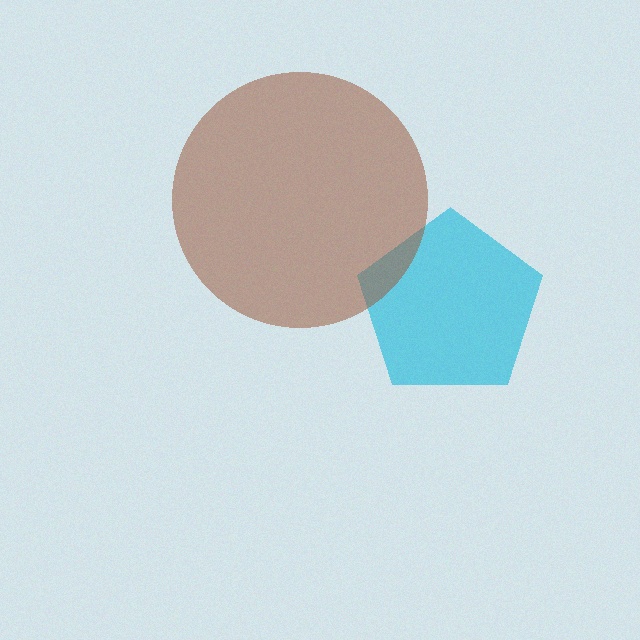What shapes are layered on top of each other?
The layered shapes are: a cyan pentagon, a brown circle.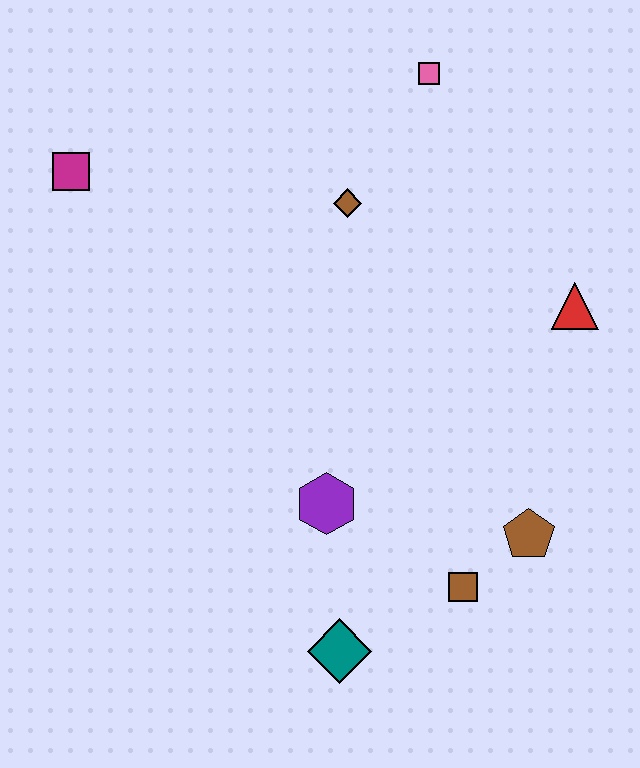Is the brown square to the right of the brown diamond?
Yes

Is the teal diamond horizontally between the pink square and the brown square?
No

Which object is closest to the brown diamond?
The pink square is closest to the brown diamond.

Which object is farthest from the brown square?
The magenta square is farthest from the brown square.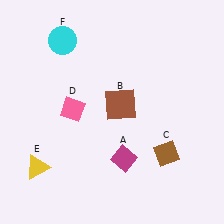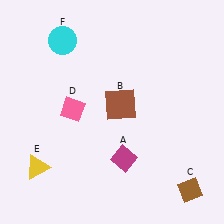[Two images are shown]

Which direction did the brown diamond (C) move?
The brown diamond (C) moved down.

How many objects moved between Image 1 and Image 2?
1 object moved between the two images.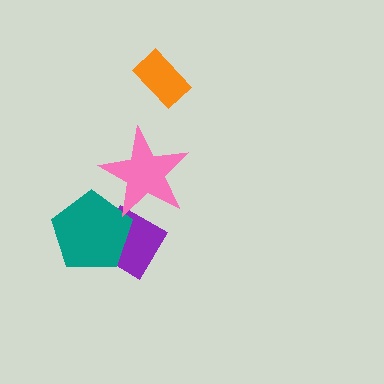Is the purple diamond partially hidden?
Yes, it is partially covered by another shape.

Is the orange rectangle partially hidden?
No, no other shape covers it.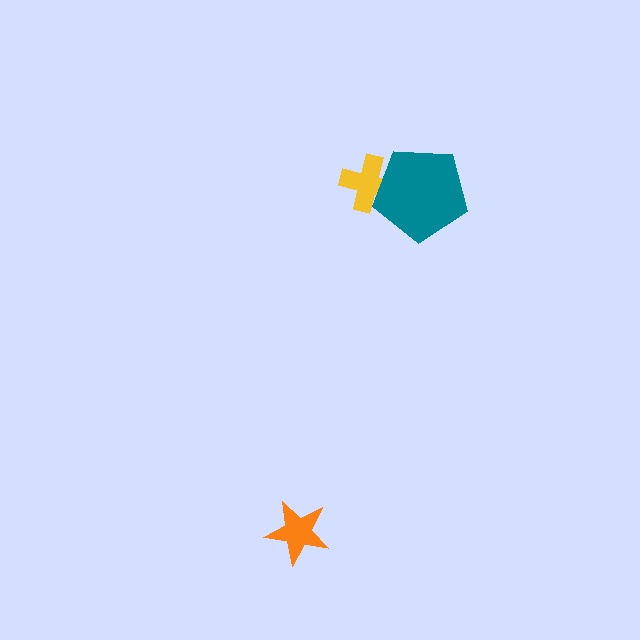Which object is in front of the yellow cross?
The teal pentagon is in front of the yellow cross.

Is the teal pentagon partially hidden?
No, no other shape covers it.